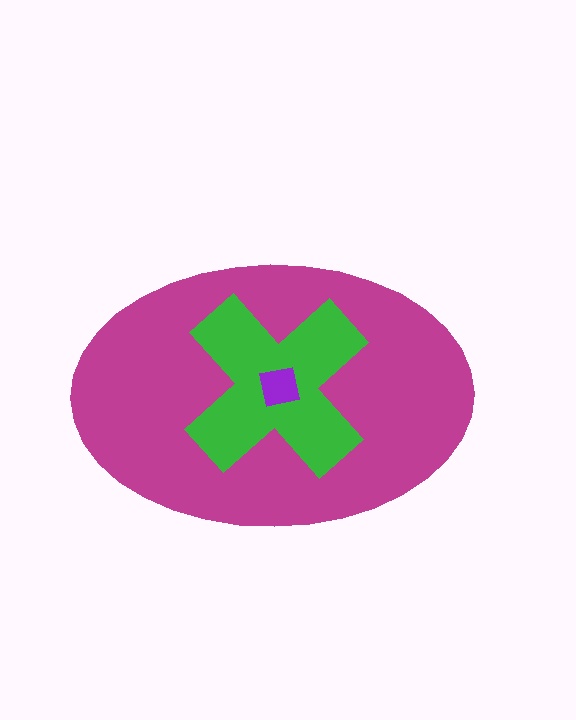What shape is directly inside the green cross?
The purple square.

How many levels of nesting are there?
3.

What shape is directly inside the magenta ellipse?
The green cross.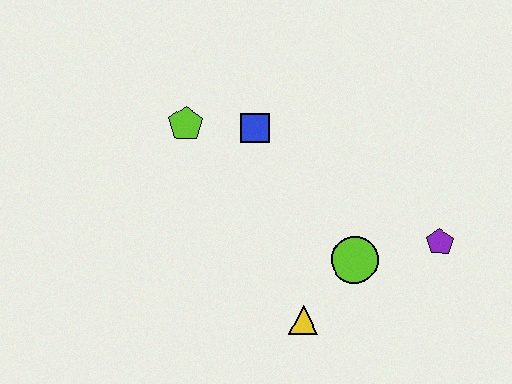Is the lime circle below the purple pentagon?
Yes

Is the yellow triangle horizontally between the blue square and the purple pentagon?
Yes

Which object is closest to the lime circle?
The yellow triangle is closest to the lime circle.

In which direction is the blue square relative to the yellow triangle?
The blue square is above the yellow triangle.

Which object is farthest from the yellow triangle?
The lime pentagon is farthest from the yellow triangle.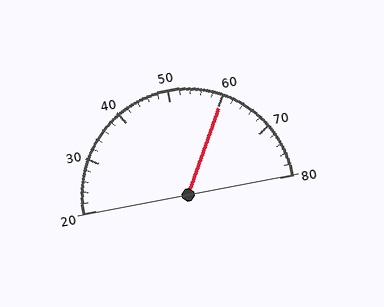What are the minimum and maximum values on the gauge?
The gauge ranges from 20 to 80.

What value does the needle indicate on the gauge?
The needle indicates approximately 60.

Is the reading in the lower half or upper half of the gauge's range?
The reading is in the upper half of the range (20 to 80).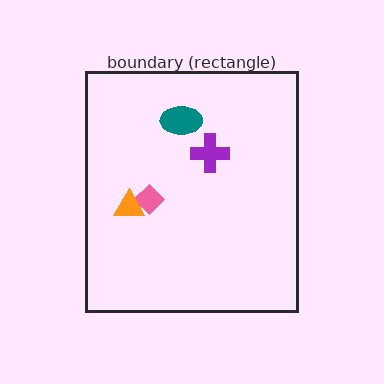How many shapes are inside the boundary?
4 inside, 0 outside.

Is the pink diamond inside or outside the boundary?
Inside.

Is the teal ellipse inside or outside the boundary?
Inside.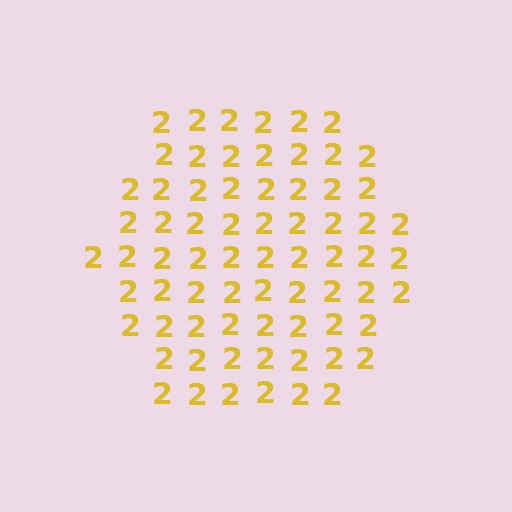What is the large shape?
The large shape is a hexagon.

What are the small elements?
The small elements are digit 2's.